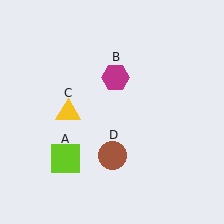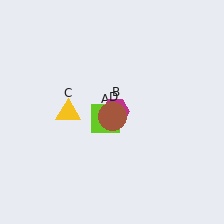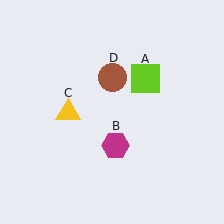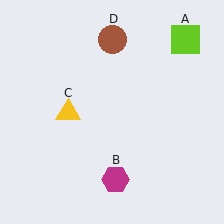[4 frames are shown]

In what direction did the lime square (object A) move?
The lime square (object A) moved up and to the right.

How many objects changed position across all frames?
3 objects changed position: lime square (object A), magenta hexagon (object B), brown circle (object D).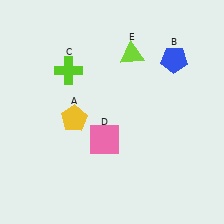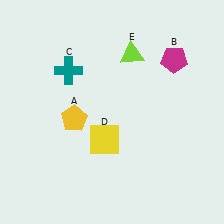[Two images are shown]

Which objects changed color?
B changed from blue to magenta. C changed from lime to teal. D changed from pink to yellow.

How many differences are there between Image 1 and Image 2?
There are 3 differences between the two images.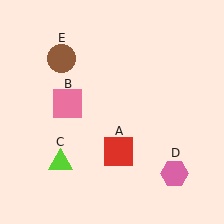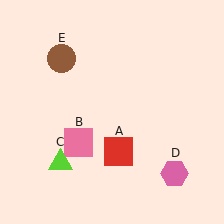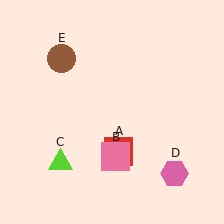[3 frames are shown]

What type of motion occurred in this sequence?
The pink square (object B) rotated counterclockwise around the center of the scene.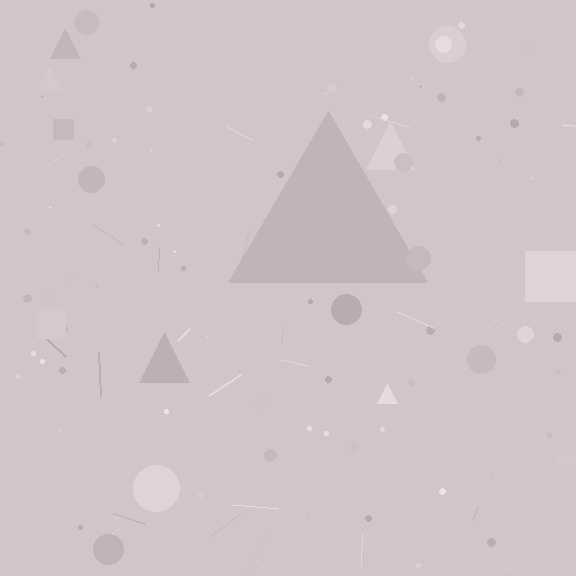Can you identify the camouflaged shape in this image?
The camouflaged shape is a triangle.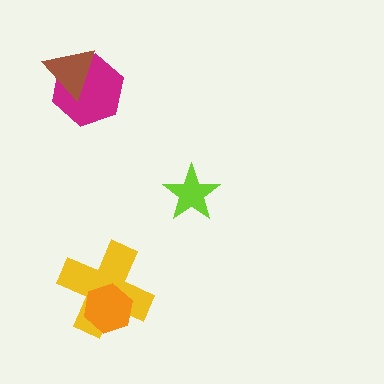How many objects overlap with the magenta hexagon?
1 object overlaps with the magenta hexagon.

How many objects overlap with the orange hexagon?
1 object overlaps with the orange hexagon.